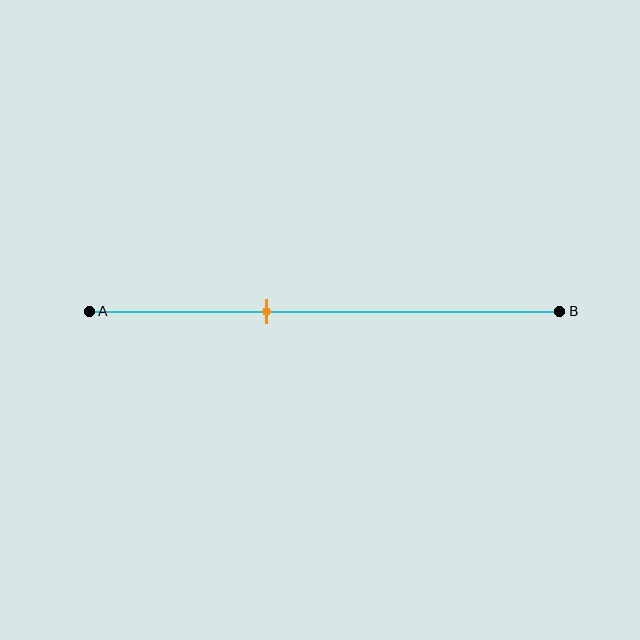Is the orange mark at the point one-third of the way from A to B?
No, the mark is at about 40% from A, not at the 33% one-third point.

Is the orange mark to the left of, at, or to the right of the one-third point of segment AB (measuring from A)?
The orange mark is to the right of the one-third point of segment AB.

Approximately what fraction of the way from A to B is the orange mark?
The orange mark is approximately 40% of the way from A to B.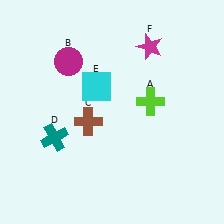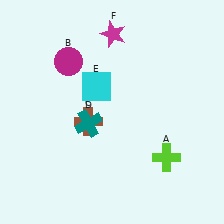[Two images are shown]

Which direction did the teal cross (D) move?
The teal cross (D) moved right.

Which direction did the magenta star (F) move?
The magenta star (F) moved left.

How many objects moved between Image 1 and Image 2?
3 objects moved between the two images.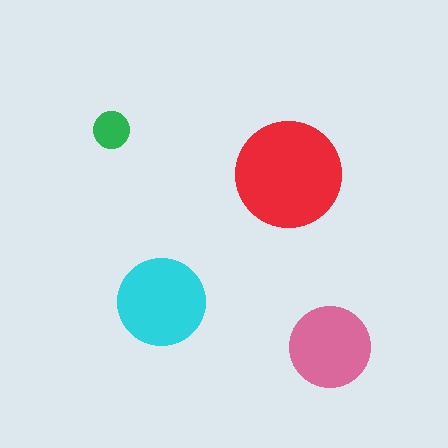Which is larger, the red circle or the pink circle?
The red one.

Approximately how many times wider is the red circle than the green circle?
About 3 times wider.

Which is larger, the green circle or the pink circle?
The pink one.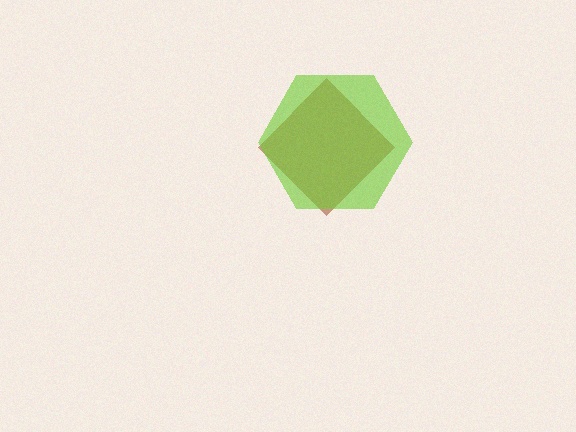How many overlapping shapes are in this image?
There are 2 overlapping shapes in the image.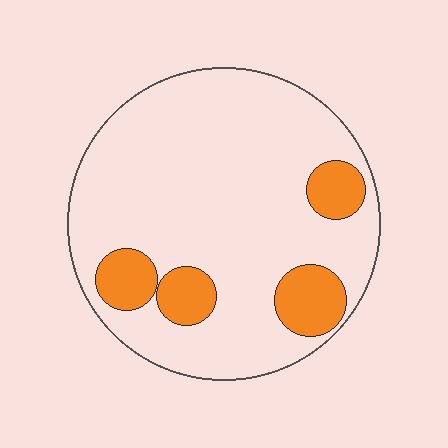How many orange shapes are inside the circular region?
4.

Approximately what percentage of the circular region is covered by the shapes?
Approximately 15%.